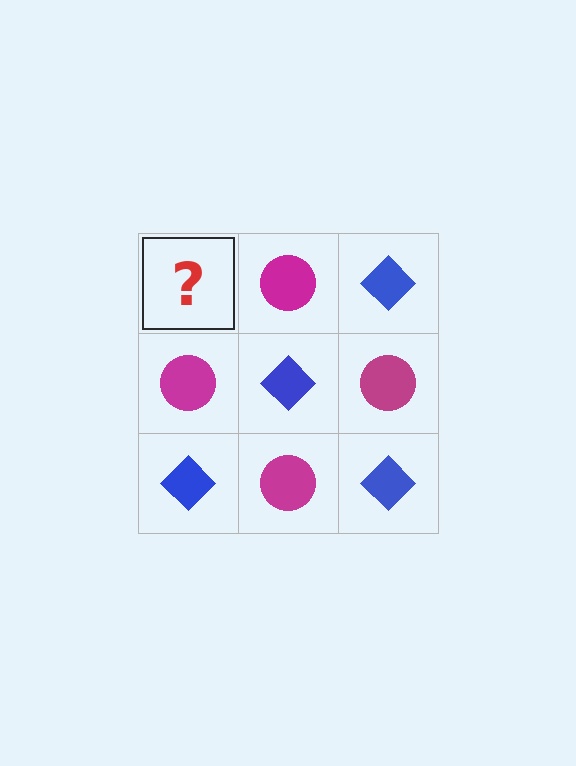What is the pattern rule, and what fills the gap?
The rule is that it alternates blue diamond and magenta circle in a checkerboard pattern. The gap should be filled with a blue diamond.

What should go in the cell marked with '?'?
The missing cell should contain a blue diamond.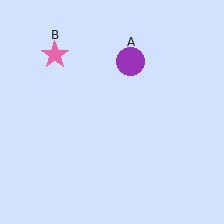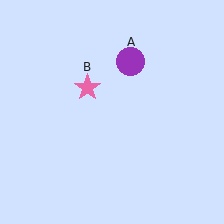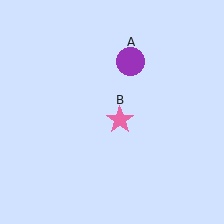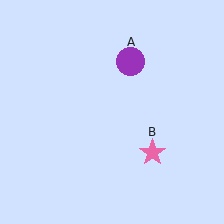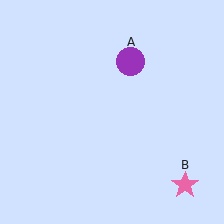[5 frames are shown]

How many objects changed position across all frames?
1 object changed position: pink star (object B).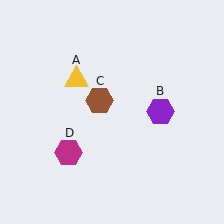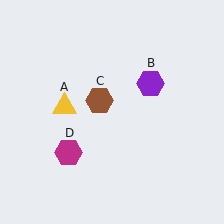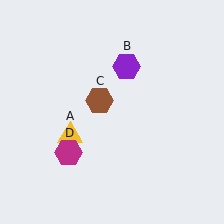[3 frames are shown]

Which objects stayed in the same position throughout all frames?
Brown hexagon (object C) and magenta hexagon (object D) remained stationary.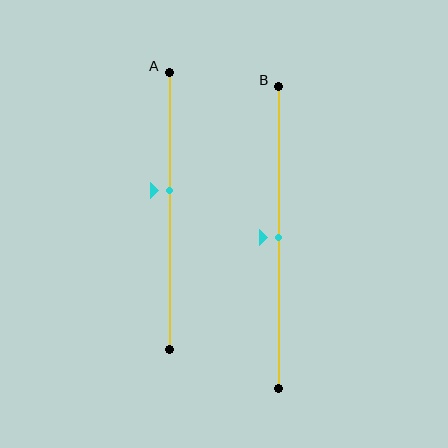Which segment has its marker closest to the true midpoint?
Segment B has its marker closest to the true midpoint.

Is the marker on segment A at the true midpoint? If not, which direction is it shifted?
No, the marker on segment A is shifted upward by about 7% of the segment length.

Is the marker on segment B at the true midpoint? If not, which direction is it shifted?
Yes, the marker on segment B is at the true midpoint.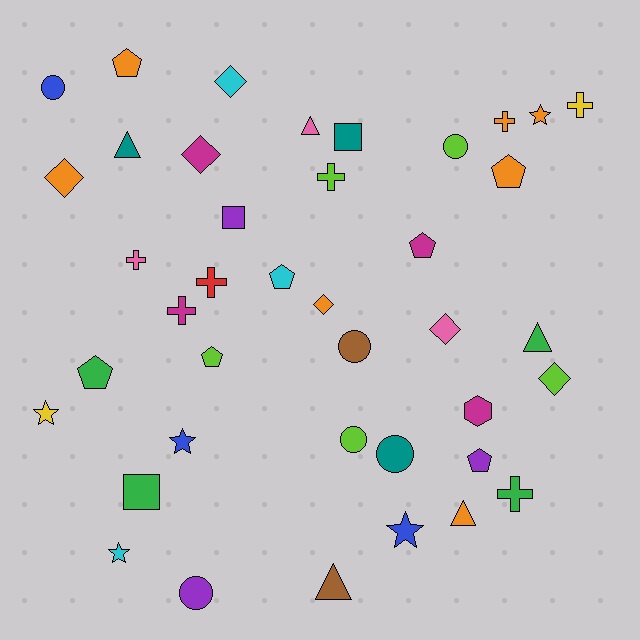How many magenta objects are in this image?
There are 4 magenta objects.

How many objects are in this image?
There are 40 objects.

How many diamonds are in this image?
There are 6 diamonds.